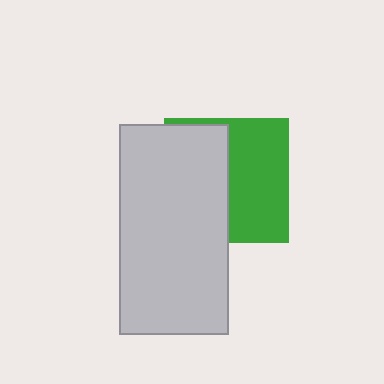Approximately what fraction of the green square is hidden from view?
Roughly 50% of the green square is hidden behind the light gray rectangle.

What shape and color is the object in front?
The object in front is a light gray rectangle.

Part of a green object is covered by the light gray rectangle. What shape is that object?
It is a square.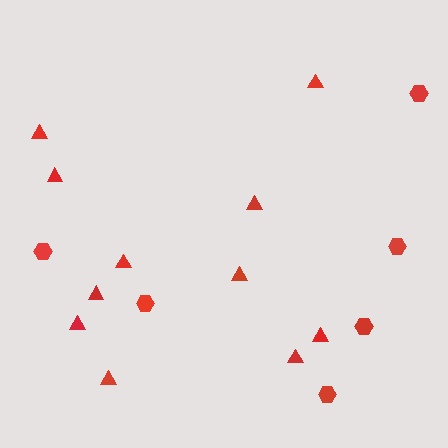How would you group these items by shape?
There are 2 groups: one group of hexagons (6) and one group of triangles (11).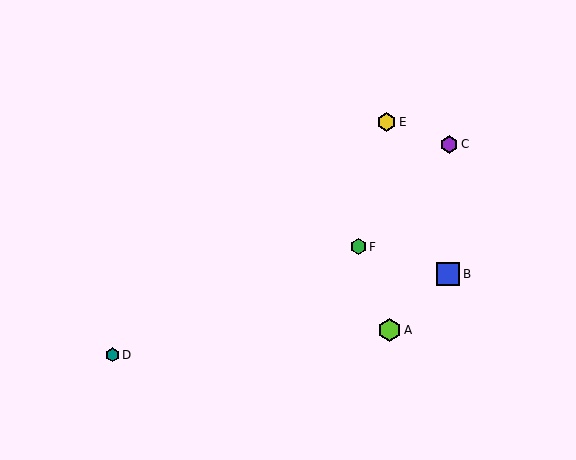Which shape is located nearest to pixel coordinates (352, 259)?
The green hexagon (labeled F) at (358, 247) is nearest to that location.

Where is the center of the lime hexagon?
The center of the lime hexagon is at (389, 330).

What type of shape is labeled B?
Shape B is a blue square.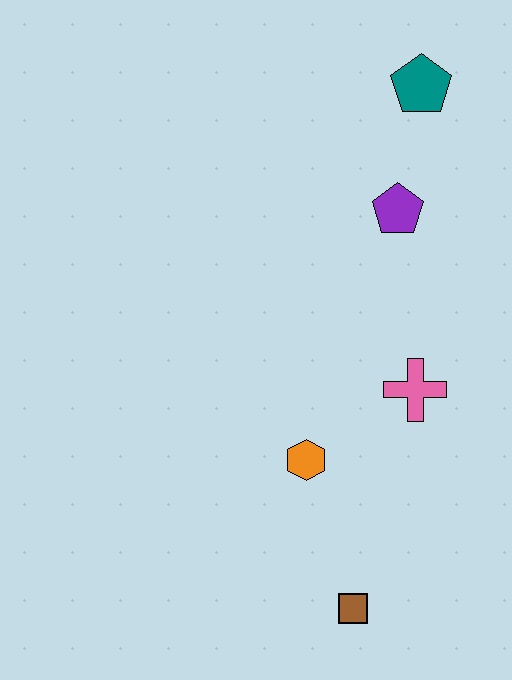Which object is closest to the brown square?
The orange hexagon is closest to the brown square.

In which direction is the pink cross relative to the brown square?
The pink cross is above the brown square.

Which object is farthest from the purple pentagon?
The brown square is farthest from the purple pentagon.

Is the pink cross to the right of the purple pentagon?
Yes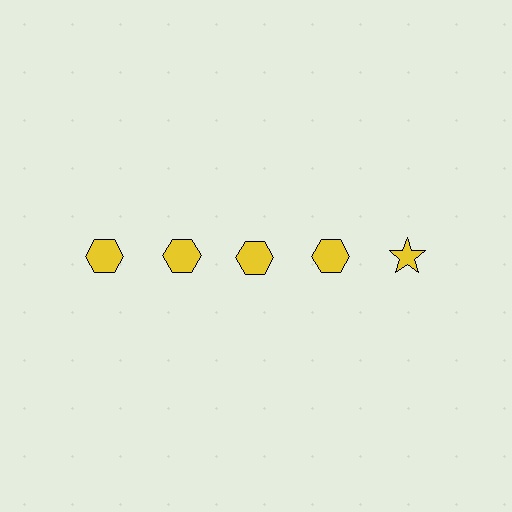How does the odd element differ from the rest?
It has a different shape: star instead of hexagon.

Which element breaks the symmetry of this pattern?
The yellow star in the top row, rightmost column breaks the symmetry. All other shapes are yellow hexagons.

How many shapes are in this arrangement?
There are 5 shapes arranged in a grid pattern.